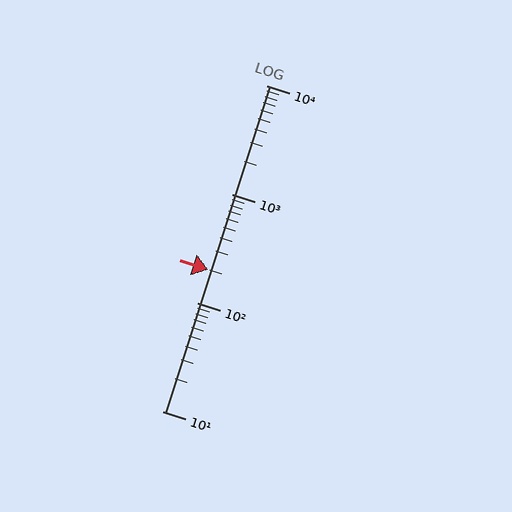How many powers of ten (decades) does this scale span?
The scale spans 3 decades, from 10 to 10000.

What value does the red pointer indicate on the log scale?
The pointer indicates approximately 200.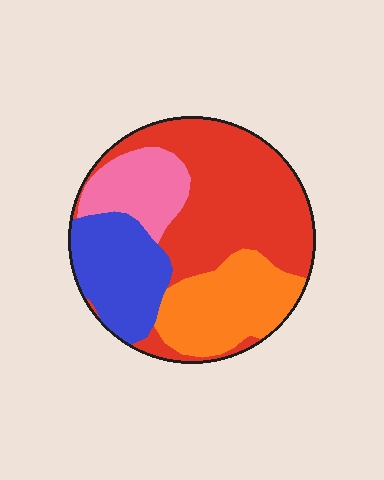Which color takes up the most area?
Red, at roughly 45%.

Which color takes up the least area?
Pink, at roughly 15%.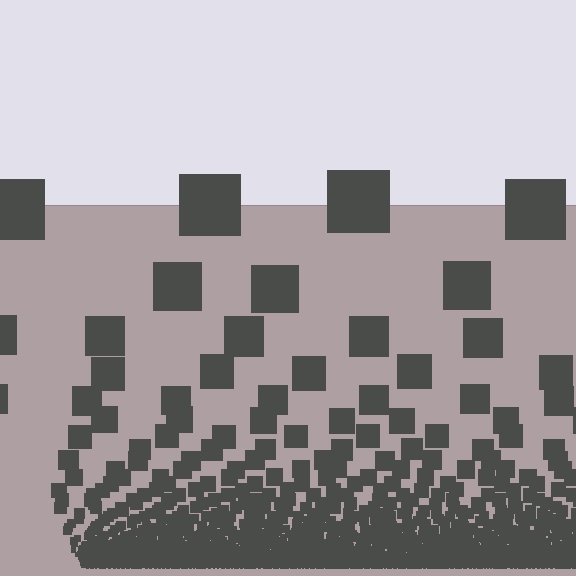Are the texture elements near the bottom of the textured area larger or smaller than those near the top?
Smaller. The gradient is inverted — elements near the bottom are smaller and denser.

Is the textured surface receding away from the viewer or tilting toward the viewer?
The surface appears to tilt toward the viewer. Texture elements get larger and sparser toward the top.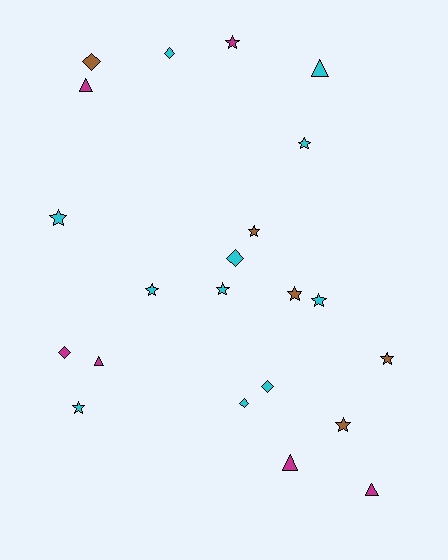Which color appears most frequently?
Cyan, with 11 objects.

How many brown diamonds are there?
There is 1 brown diamond.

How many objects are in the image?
There are 22 objects.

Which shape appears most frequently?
Star, with 11 objects.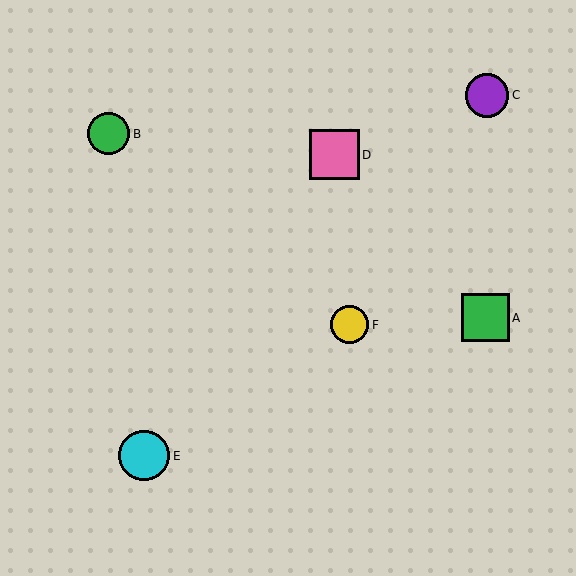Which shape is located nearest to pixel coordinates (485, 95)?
The purple circle (labeled C) at (487, 95) is nearest to that location.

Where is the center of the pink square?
The center of the pink square is at (334, 155).